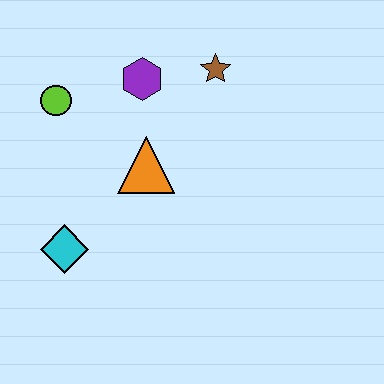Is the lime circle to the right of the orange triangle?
No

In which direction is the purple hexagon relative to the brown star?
The purple hexagon is to the left of the brown star.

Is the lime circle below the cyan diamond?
No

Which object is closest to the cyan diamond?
The orange triangle is closest to the cyan diamond.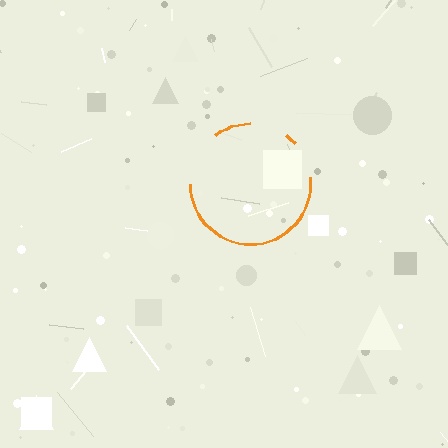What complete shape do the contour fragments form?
The contour fragments form a circle.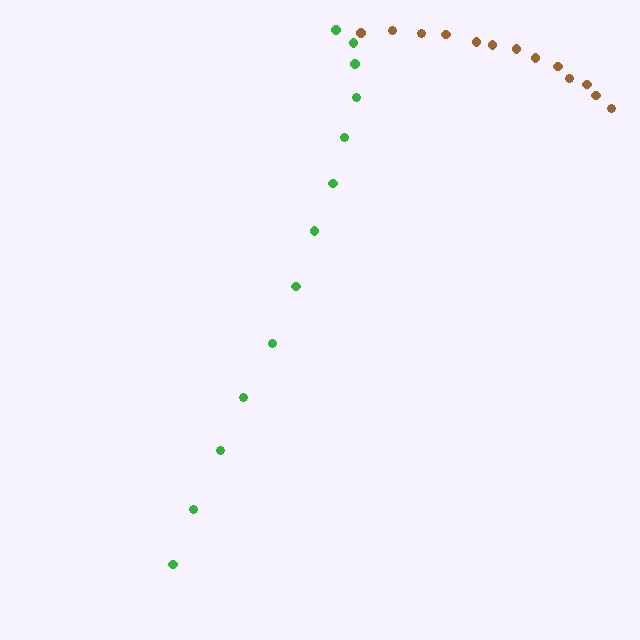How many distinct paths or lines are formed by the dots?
There are 2 distinct paths.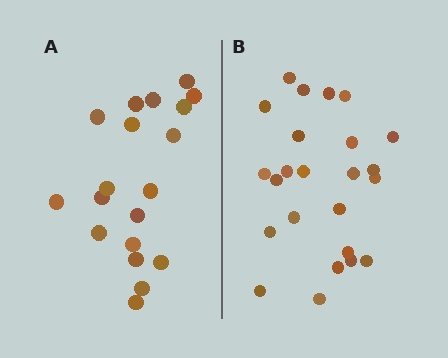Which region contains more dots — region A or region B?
Region B (the right region) has more dots.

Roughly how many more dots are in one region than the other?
Region B has about 5 more dots than region A.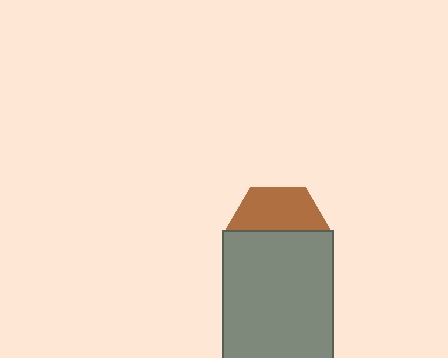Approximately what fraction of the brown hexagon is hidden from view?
Roughly 58% of the brown hexagon is hidden behind the gray rectangle.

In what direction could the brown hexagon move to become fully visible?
The brown hexagon could move up. That would shift it out from behind the gray rectangle entirely.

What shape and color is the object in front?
The object in front is a gray rectangle.